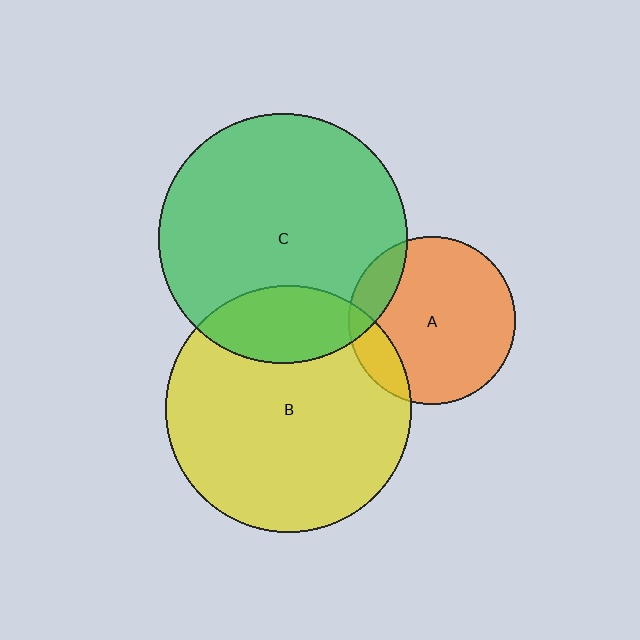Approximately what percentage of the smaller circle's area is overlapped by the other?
Approximately 20%.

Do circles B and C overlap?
Yes.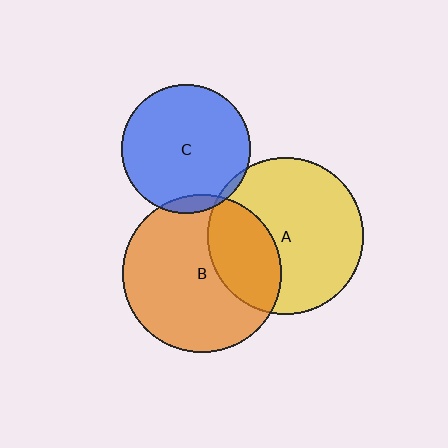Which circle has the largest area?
Circle B (orange).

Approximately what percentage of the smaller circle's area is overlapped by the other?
Approximately 5%.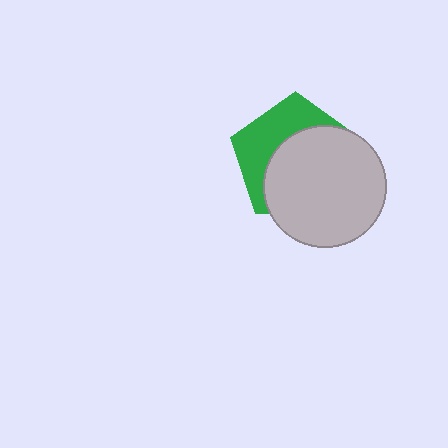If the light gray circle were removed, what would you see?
You would see the complete green pentagon.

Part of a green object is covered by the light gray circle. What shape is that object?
It is a pentagon.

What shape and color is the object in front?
The object in front is a light gray circle.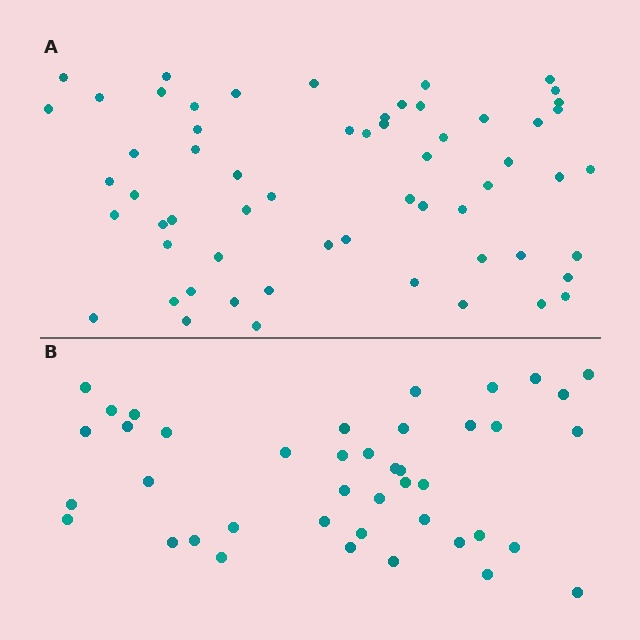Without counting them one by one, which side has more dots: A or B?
Region A (the top region) has more dots.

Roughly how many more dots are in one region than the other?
Region A has approximately 20 more dots than region B.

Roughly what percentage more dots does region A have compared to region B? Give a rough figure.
About 45% more.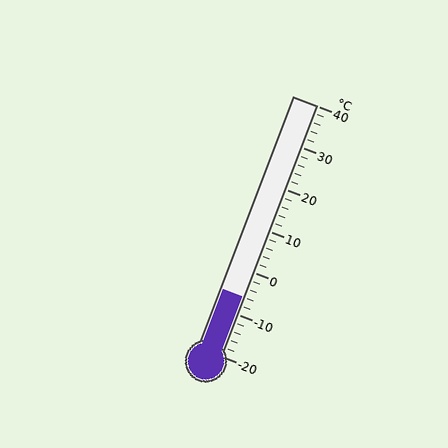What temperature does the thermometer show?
The thermometer shows approximately -6°C.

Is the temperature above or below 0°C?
The temperature is below 0°C.